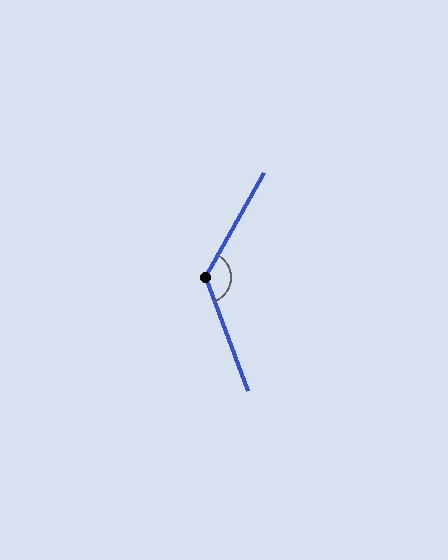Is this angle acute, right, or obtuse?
It is obtuse.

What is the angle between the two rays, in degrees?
Approximately 130 degrees.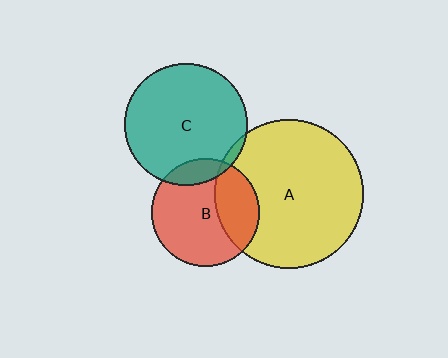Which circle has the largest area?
Circle A (yellow).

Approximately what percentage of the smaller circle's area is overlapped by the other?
Approximately 15%.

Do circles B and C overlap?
Yes.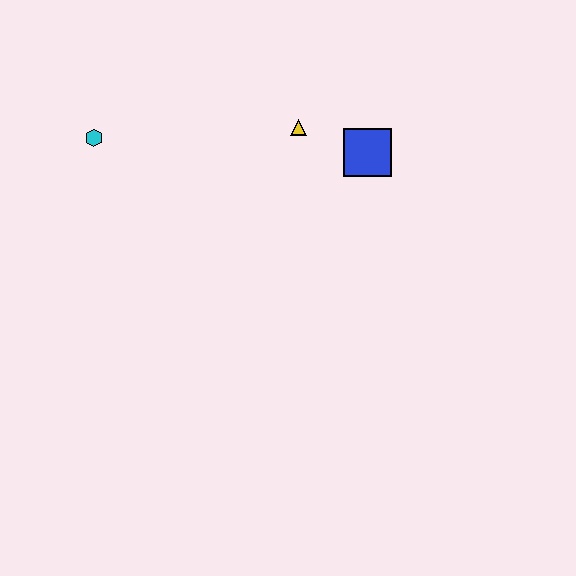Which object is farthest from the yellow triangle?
The cyan hexagon is farthest from the yellow triangle.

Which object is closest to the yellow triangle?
The blue square is closest to the yellow triangle.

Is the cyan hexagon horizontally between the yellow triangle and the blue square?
No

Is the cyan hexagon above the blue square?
Yes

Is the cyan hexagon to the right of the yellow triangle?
No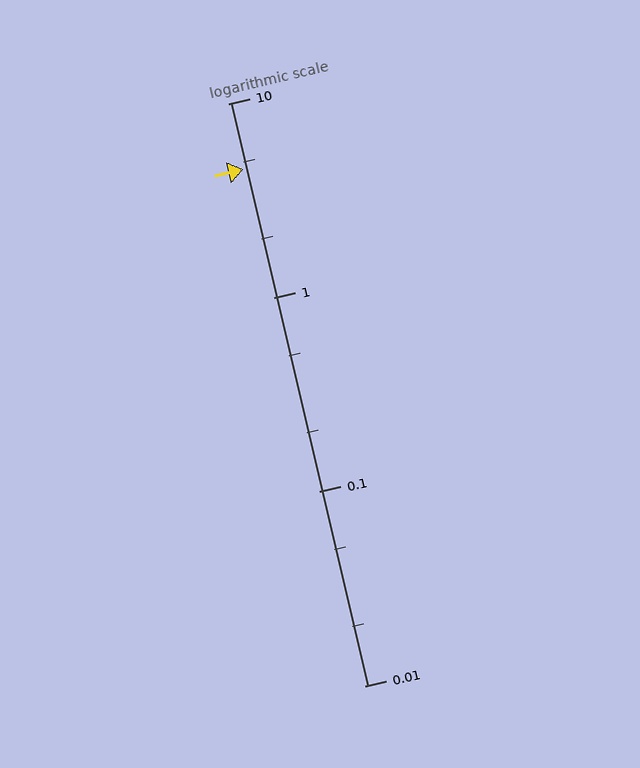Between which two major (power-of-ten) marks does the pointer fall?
The pointer is between 1 and 10.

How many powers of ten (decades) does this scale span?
The scale spans 3 decades, from 0.01 to 10.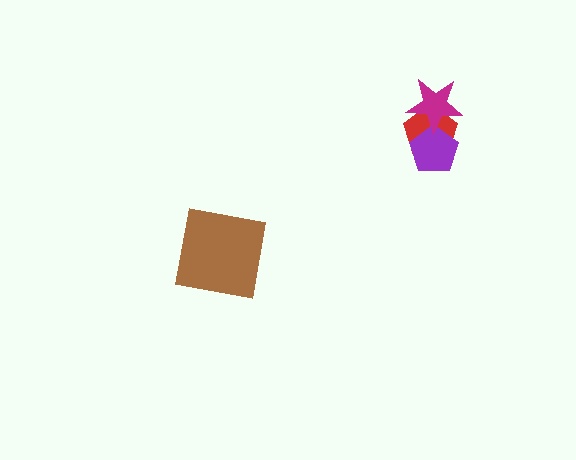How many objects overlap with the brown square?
0 objects overlap with the brown square.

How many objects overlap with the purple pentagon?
2 objects overlap with the purple pentagon.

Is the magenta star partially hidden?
No, no other shape covers it.